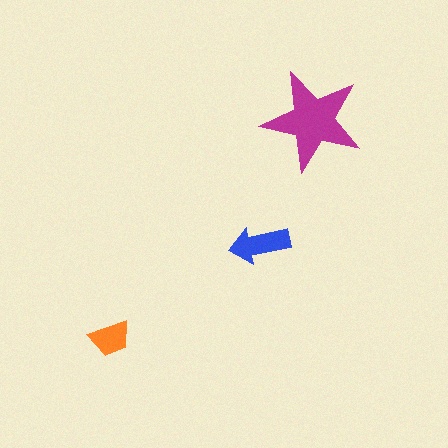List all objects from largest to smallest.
The magenta star, the blue arrow, the orange trapezoid.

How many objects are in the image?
There are 3 objects in the image.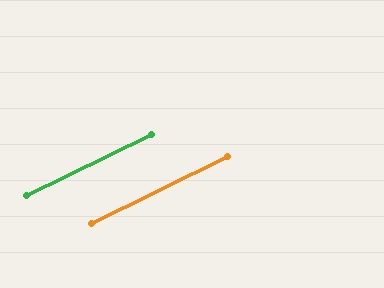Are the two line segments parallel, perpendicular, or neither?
Parallel — their directions differ by only 0.0°.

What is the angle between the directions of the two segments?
Approximately 0 degrees.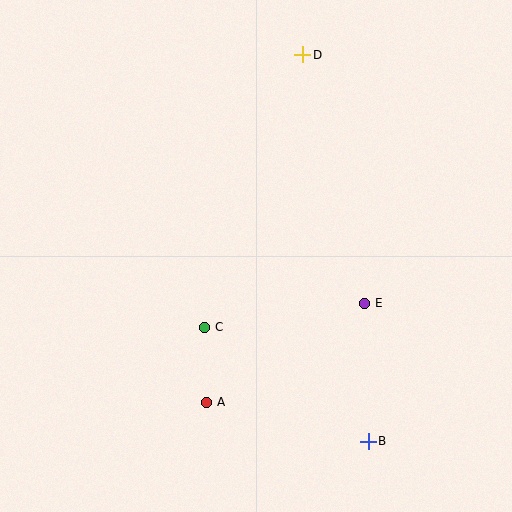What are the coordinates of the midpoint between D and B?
The midpoint between D and B is at (335, 248).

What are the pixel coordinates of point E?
Point E is at (365, 303).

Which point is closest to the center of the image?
Point C at (205, 327) is closest to the center.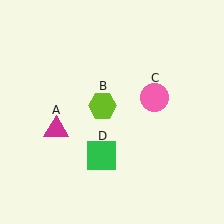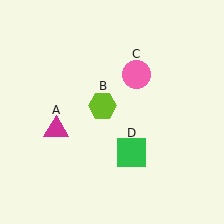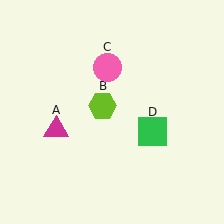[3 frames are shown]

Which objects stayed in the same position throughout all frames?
Magenta triangle (object A) and lime hexagon (object B) remained stationary.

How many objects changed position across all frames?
2 objects changed position: pink circle (object C), green square (object D).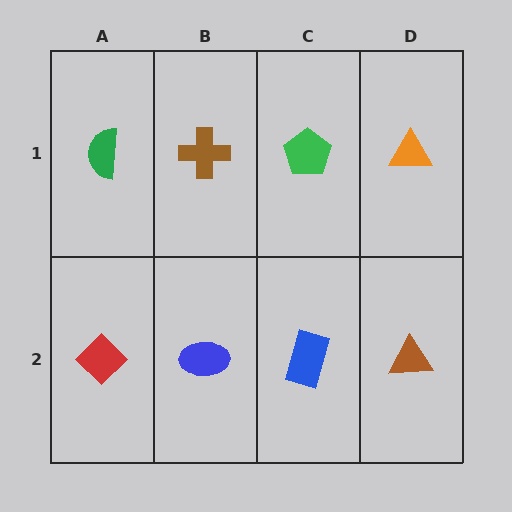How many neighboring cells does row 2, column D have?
2.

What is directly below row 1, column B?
A blue ellipse.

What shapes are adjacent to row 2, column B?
A brown cross (row 1, column B), a red diamond (row 2, column A), a blue rectangle (row 2, column C).